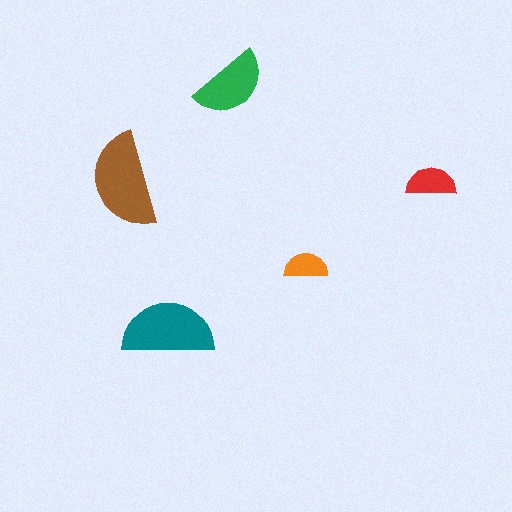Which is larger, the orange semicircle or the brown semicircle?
The brown one.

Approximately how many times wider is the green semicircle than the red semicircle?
About 1.5 times wider.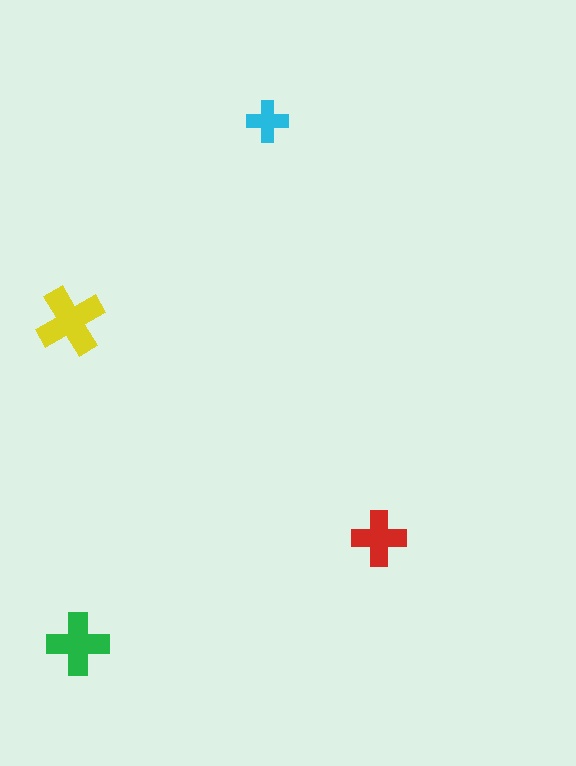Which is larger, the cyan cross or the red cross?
The red one.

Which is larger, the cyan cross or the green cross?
The green one.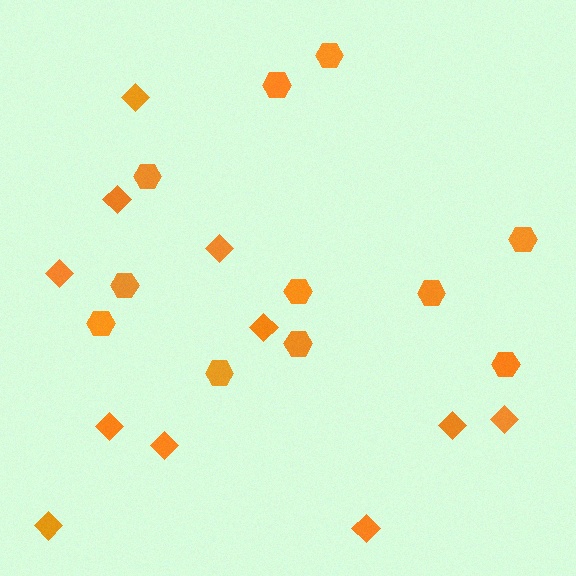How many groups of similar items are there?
There are 2 groups: one group of hexagons (11) and one group of diamonds (11).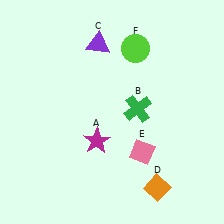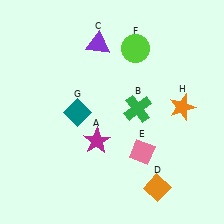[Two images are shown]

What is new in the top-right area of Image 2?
An orange star (H) was added in the top-right area of Image 2.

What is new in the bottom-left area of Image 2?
A teal diamond (G) was added in the bottom-left area of Image 2.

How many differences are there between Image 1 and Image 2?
There are 2 differences between the two images.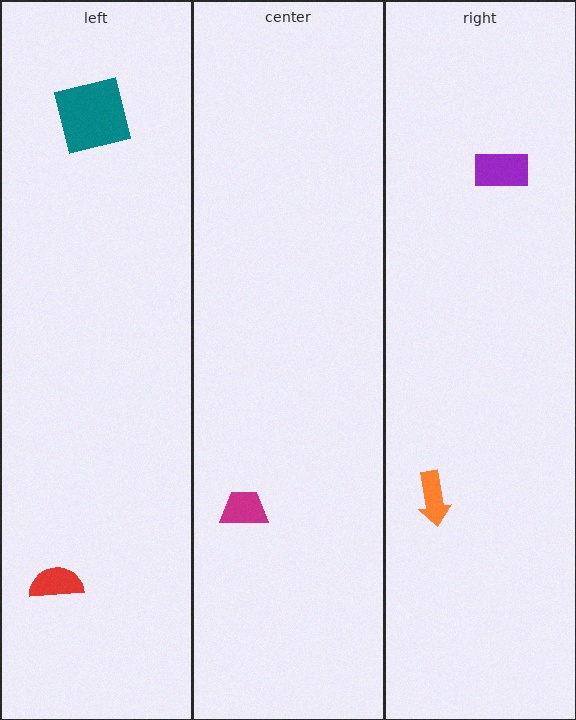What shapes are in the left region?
The red semicircle, the teal square.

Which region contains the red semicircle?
The left region.